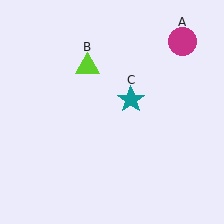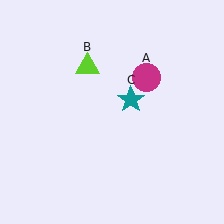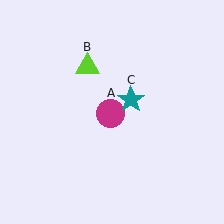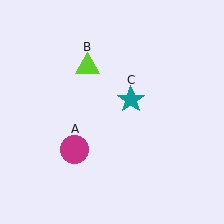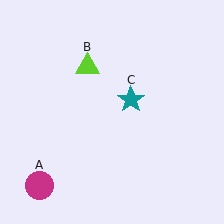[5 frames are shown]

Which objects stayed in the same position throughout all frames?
Lime triangle (object B) and teal star (object C) remained stationary.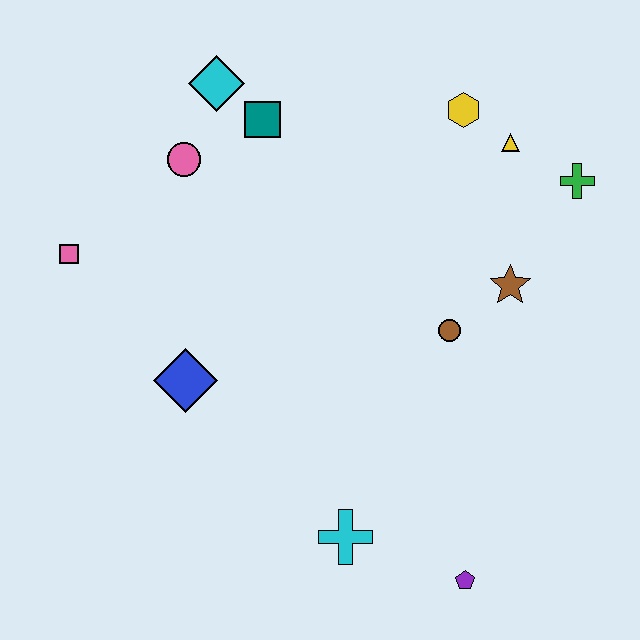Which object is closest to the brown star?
The brown circle is closest to the brown star.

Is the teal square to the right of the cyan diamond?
Yes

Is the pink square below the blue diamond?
No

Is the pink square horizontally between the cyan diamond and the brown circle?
No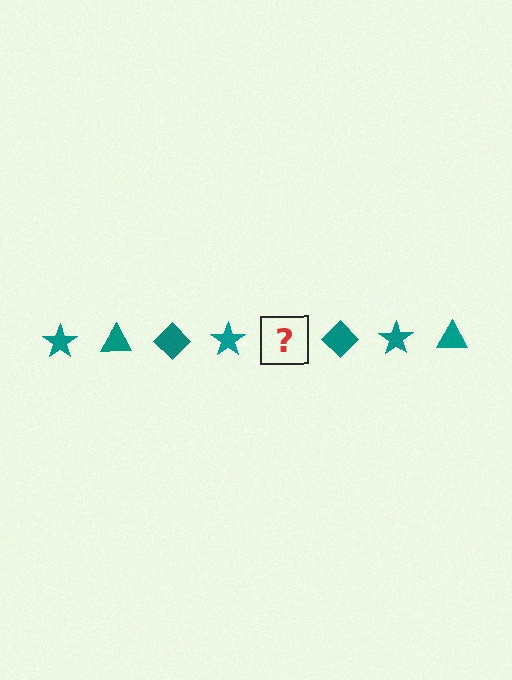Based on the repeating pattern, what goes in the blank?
The blank should be a teal triangle.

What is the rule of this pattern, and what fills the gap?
The rule is that the pattern cycles through star, triangle, diamond shapes in teal. The gap should be filled with a teal triangle.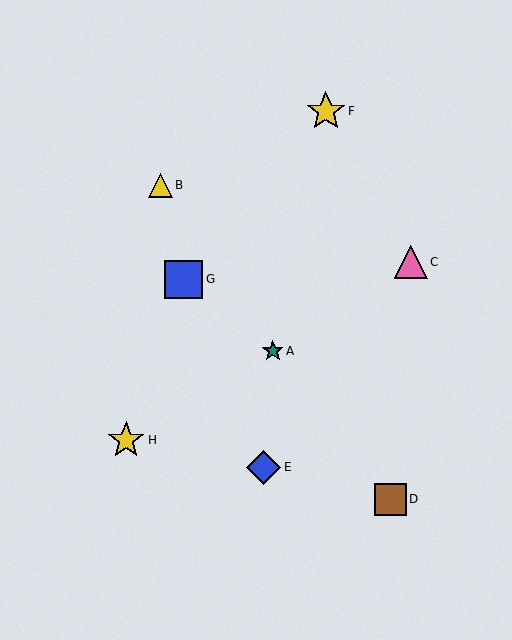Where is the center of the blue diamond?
The center of the blue diamond is at (264, 467).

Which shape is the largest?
The yellow star (labeled F) is the largest.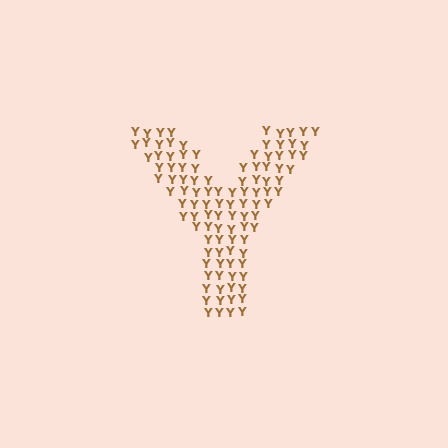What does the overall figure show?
The overall figure shows the letter Y.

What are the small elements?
The small elements are letter Y's.